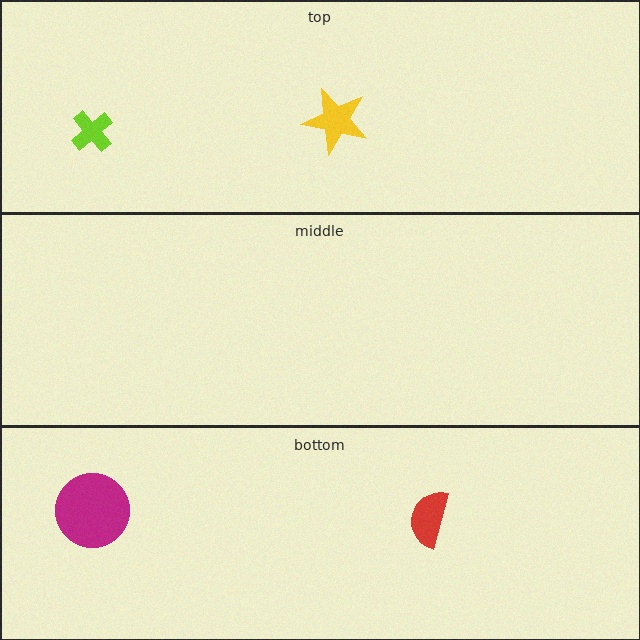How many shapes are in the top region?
2.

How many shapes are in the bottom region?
2.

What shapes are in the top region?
The lime cross, the yellow star.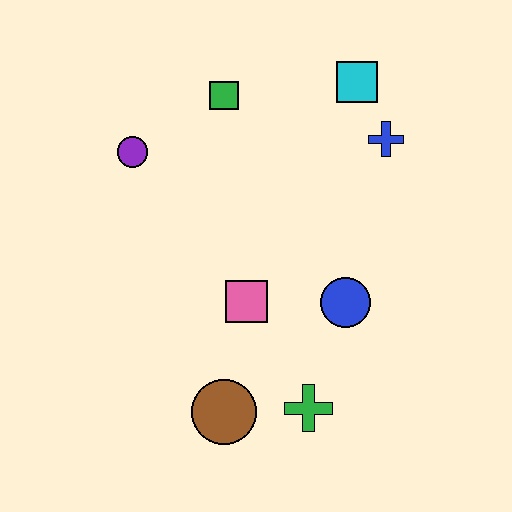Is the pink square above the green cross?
Yes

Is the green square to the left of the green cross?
Yes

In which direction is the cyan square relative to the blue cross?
The cyan square is above the blue cross.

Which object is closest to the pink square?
The blue circle is closest to the pink square.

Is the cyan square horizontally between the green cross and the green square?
No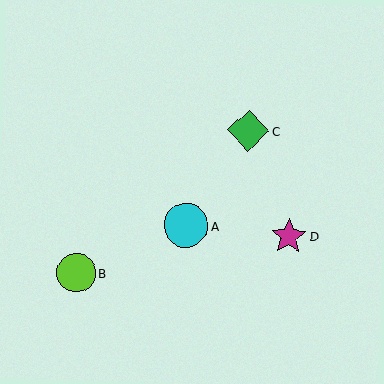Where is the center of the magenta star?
The center of the magenta star is at (289, 237).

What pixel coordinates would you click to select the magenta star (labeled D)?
Click at (289, 237) to select the magenta star D.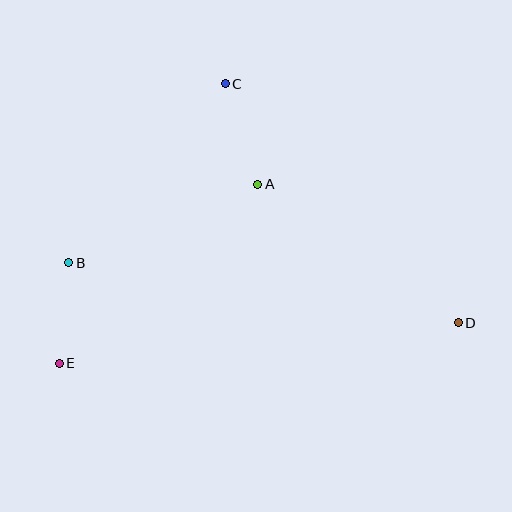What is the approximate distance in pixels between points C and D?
The distance between C and D is approximately 334 pixels.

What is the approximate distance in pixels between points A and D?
The distance between A and D is approximately 244 pixels.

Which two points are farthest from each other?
Points D and E are farthest from each other.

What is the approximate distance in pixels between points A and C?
The distance between A and C is approximately 105 pixels.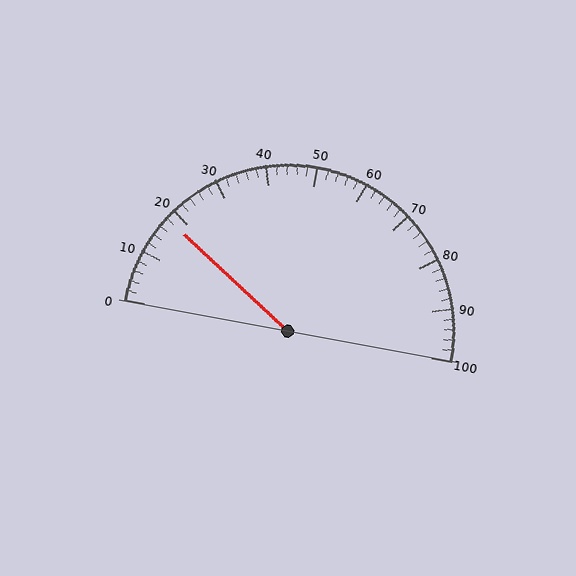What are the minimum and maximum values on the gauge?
The gauge ranges from 0 to 100.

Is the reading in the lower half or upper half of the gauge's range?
The reading is in the lower half of the range (0 to 100).